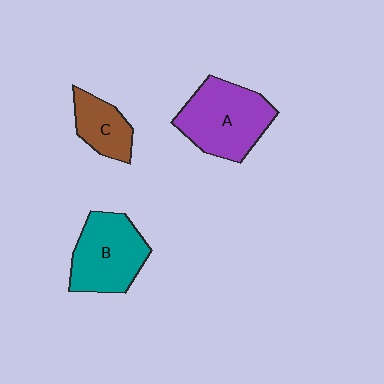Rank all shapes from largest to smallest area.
From largest to smallest: A (purple), B (teal), C (brown).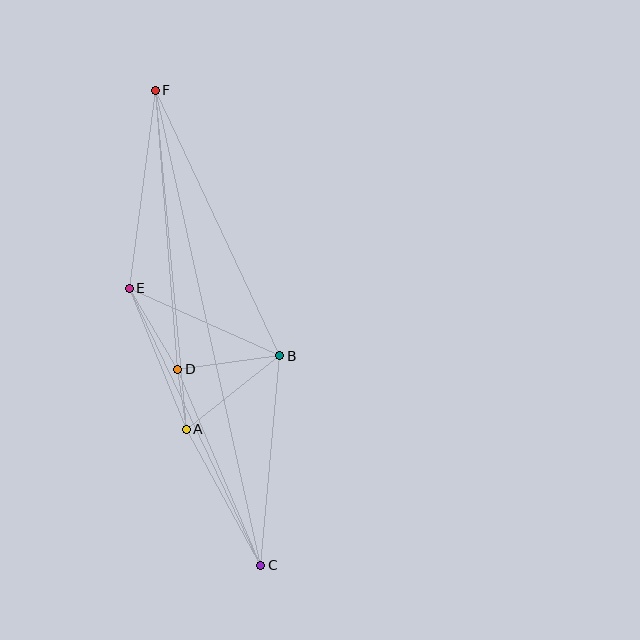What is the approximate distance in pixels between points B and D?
The distance between B and D is approximately 103 pixels.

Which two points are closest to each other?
Points A and D are closest to each other.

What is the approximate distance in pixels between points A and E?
The distance between A and E is approximately 152 pixels.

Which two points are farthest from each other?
Points C and F are farthest from each other.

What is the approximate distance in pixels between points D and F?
The distance between D and F is approximately 280 pixels.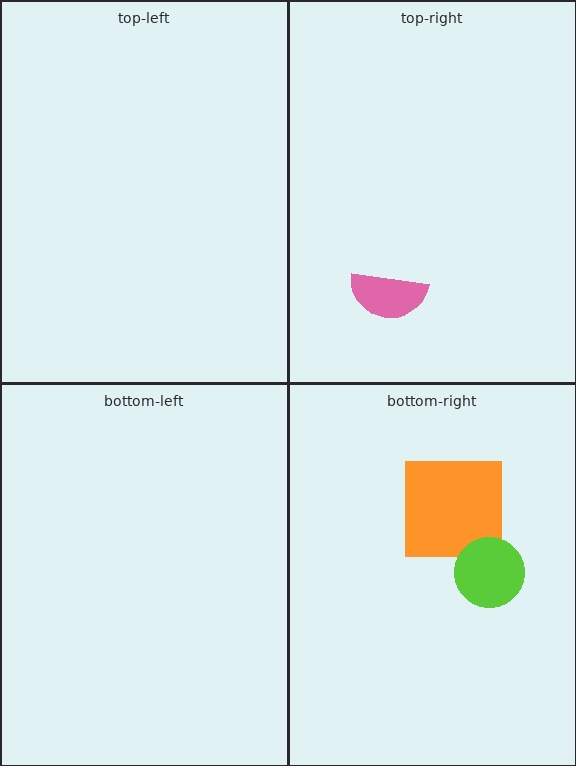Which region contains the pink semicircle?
The top-right region.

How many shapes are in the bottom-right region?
2.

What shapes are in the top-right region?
The pink semicircle.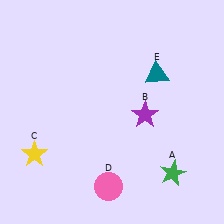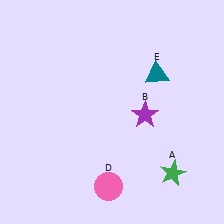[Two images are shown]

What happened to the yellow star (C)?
The yellow star (C) was removed in Image 2. It was in the bottom-left area of Image 1.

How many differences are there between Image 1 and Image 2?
There is 1 difference between the two images.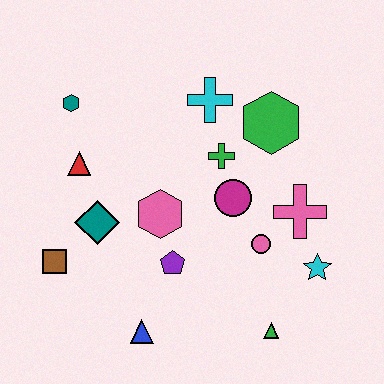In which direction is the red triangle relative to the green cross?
The red triangle is to the left of the green cross.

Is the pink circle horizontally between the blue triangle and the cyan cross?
No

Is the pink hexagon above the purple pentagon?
Yes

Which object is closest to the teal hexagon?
The red triangle is closest to the teal hexagon.